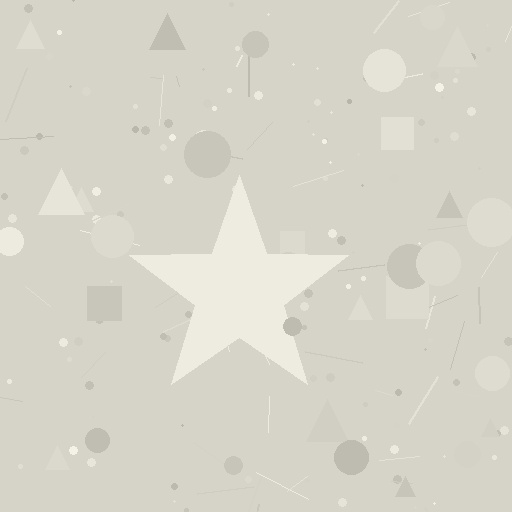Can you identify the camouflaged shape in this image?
The camouflaged shape is a star.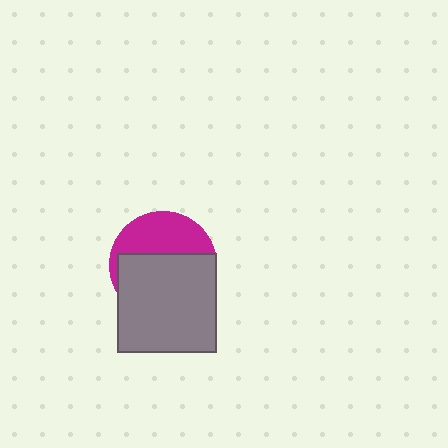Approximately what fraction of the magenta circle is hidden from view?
Roughly 61% of the magenta circle is hidden behind the gray square.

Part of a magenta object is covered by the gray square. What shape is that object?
It is a circle.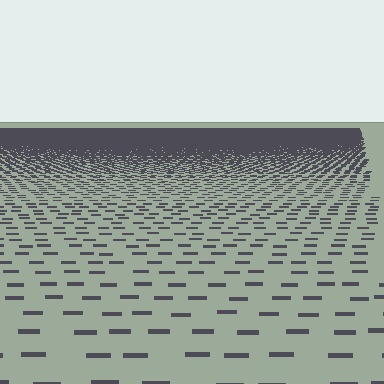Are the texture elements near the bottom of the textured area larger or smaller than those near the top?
Larger. Near the bottom, elements are closer to the viewer and appear at a bigger on-screen size.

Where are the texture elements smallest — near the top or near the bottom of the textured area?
Near the top.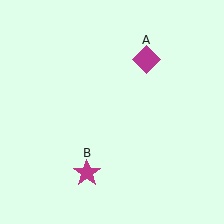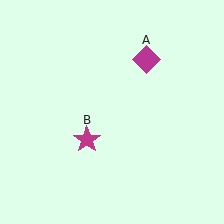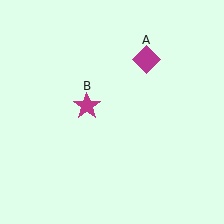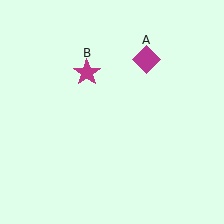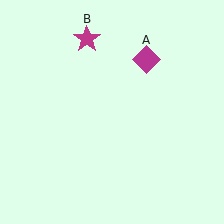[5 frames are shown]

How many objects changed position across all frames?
1 object changed position: magenta star (object B).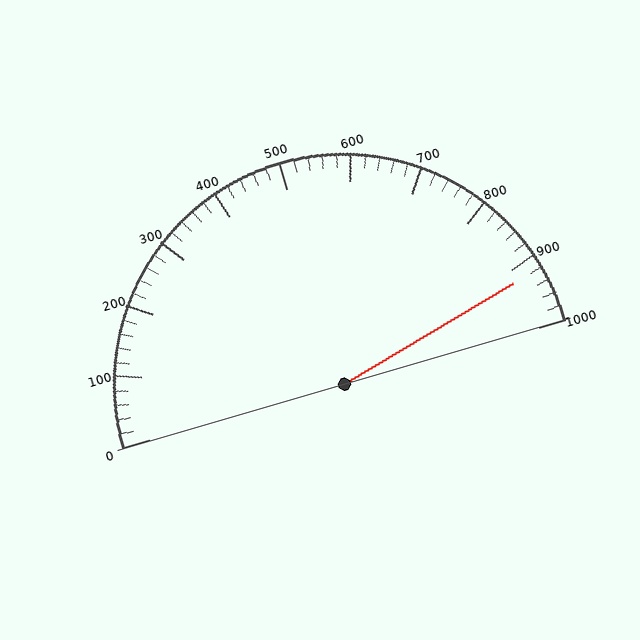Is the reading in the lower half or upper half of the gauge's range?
The reading is in the upper half of the range (0 to 1000).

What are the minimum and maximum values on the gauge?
The gauge ranges from 0 to 1000.